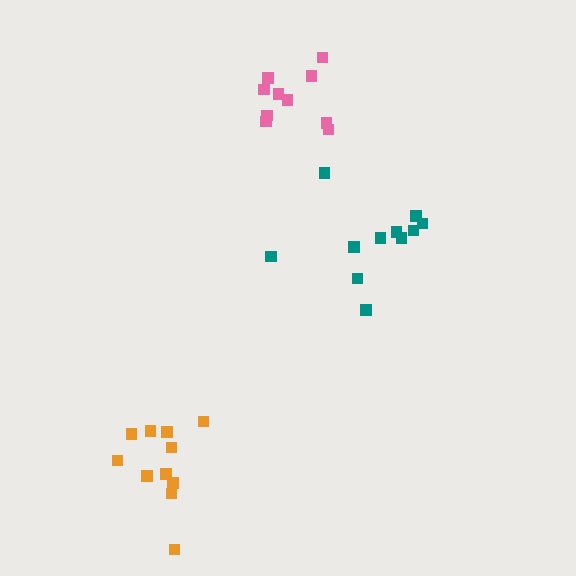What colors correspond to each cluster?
The clusters are colored: teal, orange, pink.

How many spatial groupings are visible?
There are 3 spatial groupings.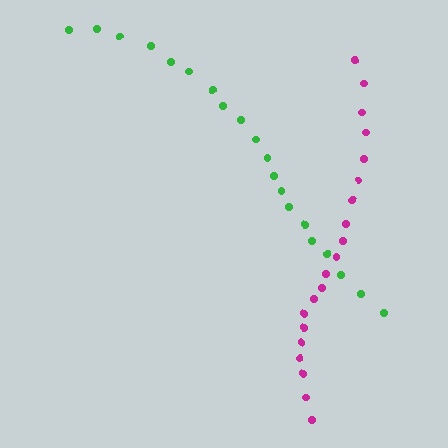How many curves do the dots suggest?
There are 2 distinct paths.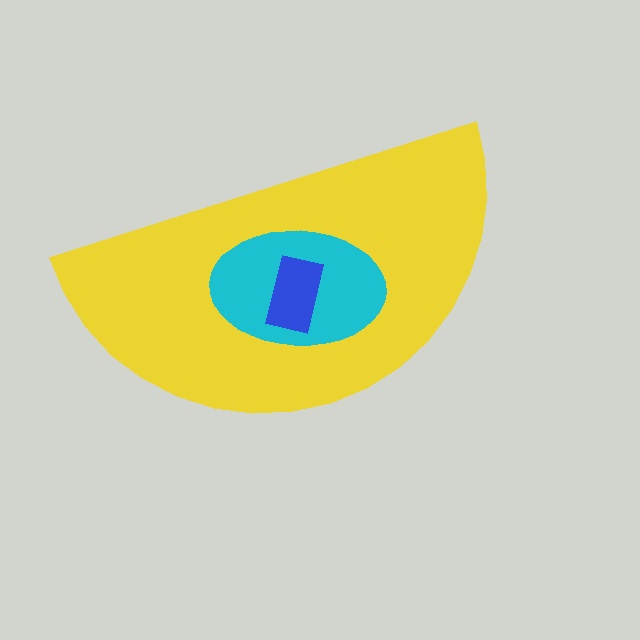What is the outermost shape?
The yellow semicircle.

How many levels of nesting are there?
3.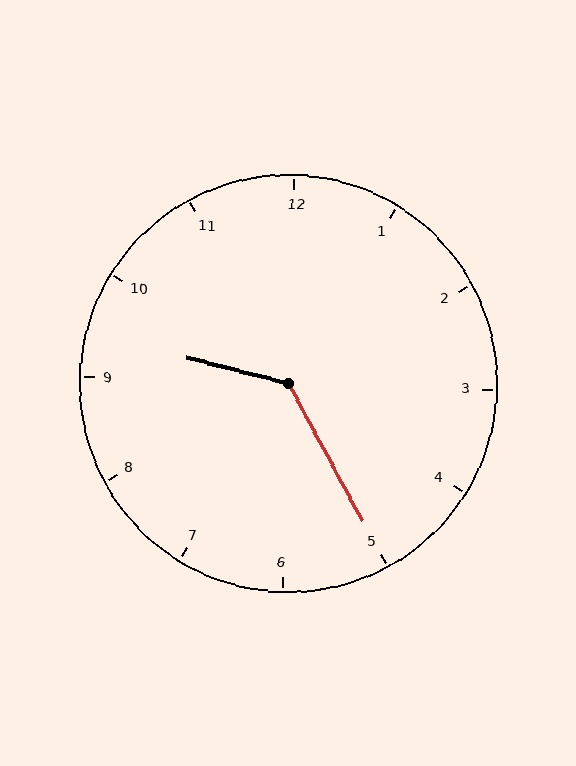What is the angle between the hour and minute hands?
Approximately 132 degrees.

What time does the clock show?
9:25.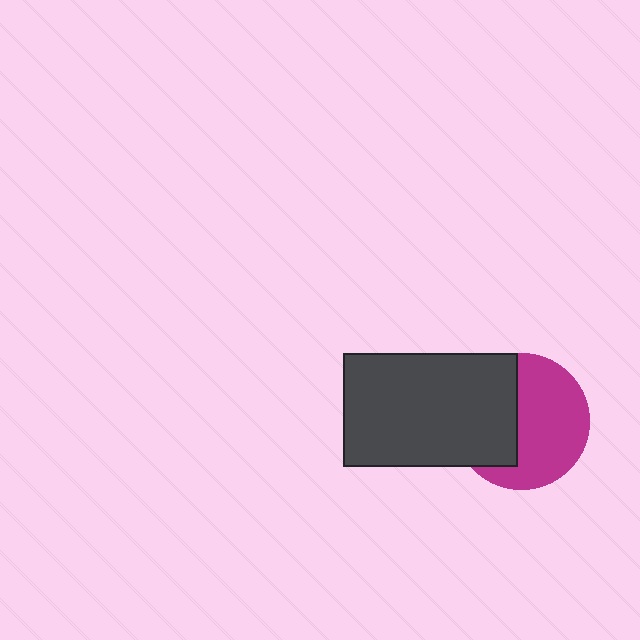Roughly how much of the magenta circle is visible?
About half of it is visible (roughly 58%).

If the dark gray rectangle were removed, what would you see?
You would see the complete magenta circle.